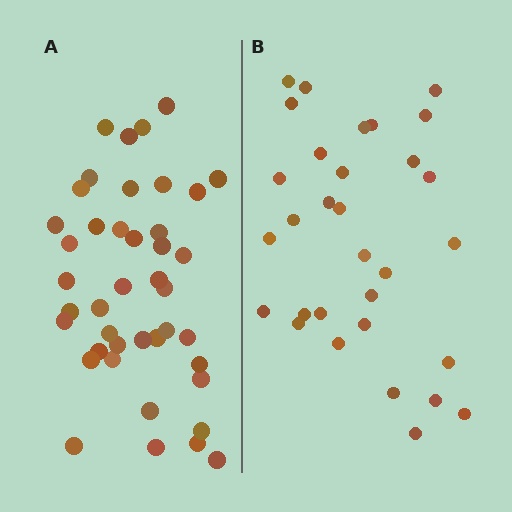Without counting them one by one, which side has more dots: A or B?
Region A (the left region) has more dots.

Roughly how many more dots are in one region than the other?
Region A has roughly 12 or so more dots than region B.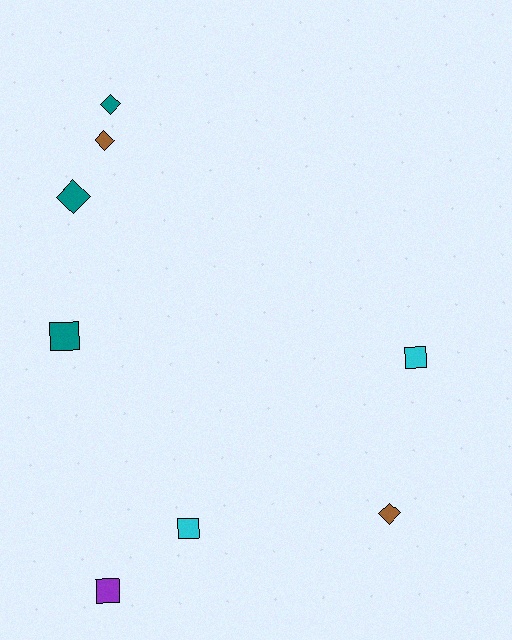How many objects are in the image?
There are 8 objects.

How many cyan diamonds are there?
There are no cyan diamonds.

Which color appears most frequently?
Teal, with 3 objects.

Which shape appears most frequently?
Square, with 4 objects.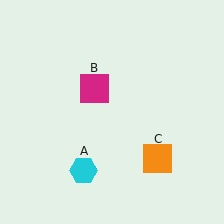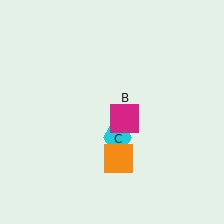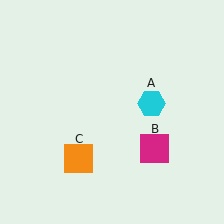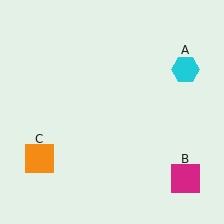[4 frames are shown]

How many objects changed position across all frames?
3 objects changed position: cyan hexagon (object A), magenta square (object B), orange square (object C).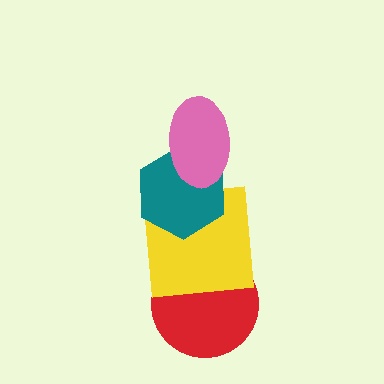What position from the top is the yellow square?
The yellow square is 3rd from the top.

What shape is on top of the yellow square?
The teal hexagon is on top of the yellow square.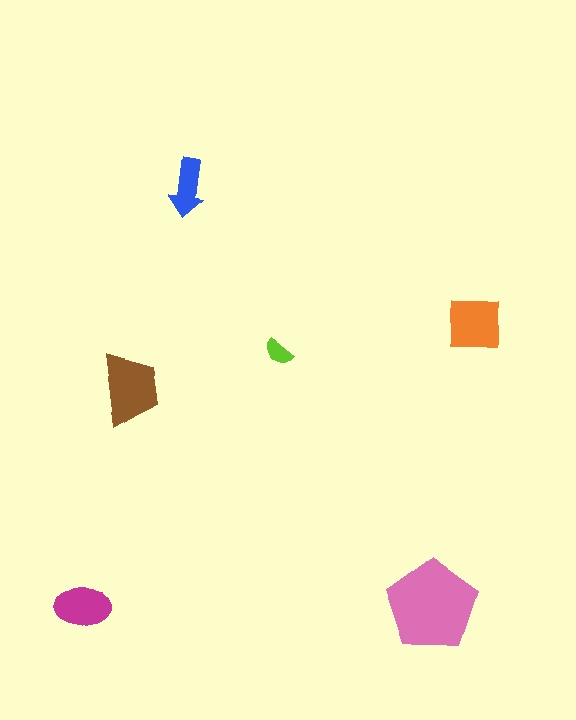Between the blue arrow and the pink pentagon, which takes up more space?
The pink pentagon.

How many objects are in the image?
There are 6 objects in the image.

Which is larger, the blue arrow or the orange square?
The orange square.